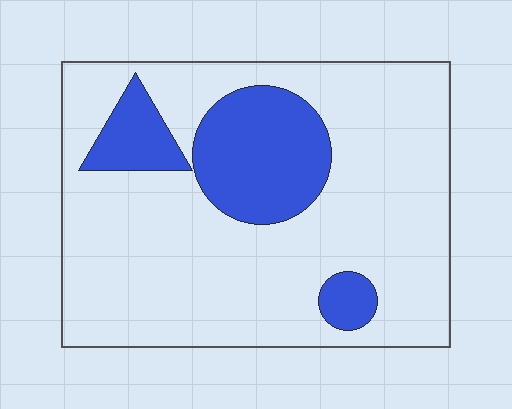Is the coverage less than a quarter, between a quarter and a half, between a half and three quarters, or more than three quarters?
Less than a quarter.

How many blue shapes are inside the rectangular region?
3.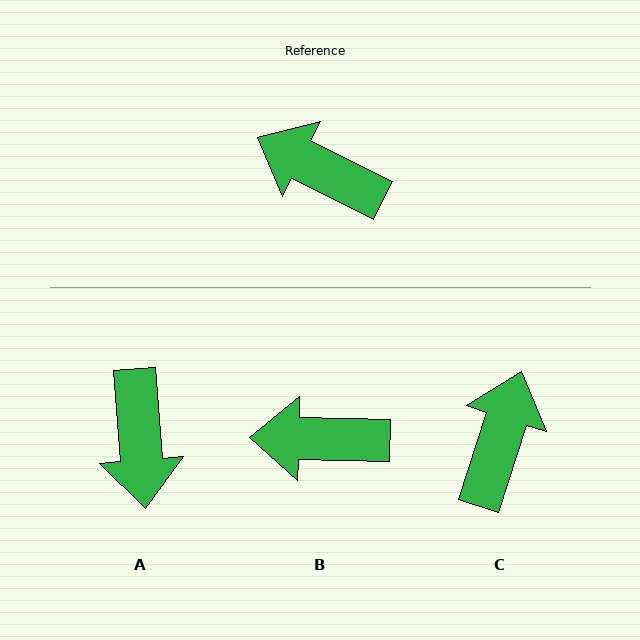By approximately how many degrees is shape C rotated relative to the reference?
Approximately 81 degrees clockwise.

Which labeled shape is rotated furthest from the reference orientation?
A, about 121 degrees away.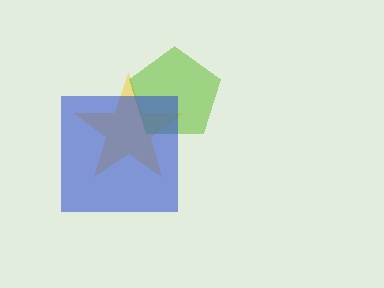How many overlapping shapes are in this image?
There are 3 overlapping shapes in the image.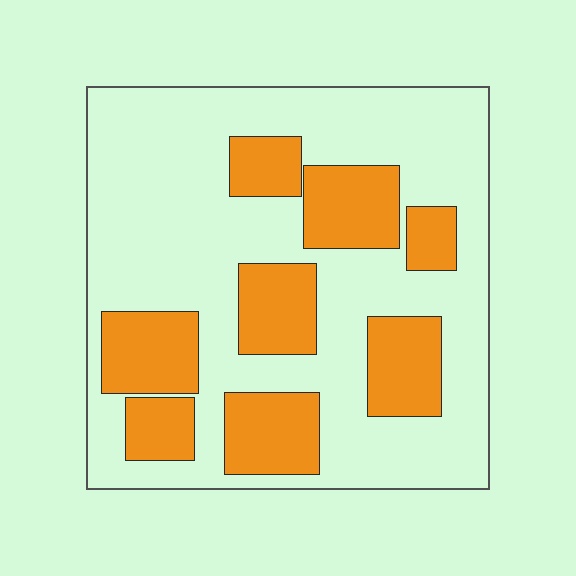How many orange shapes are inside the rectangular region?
8.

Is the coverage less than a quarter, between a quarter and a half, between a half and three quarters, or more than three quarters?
Between a quarter and a half.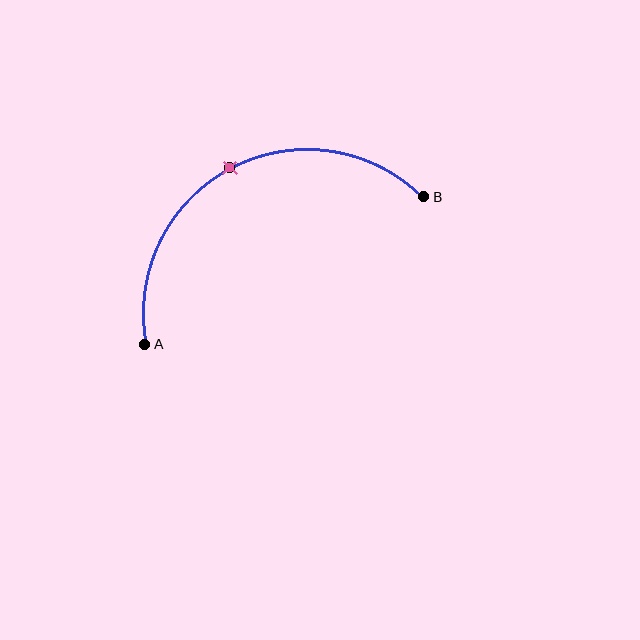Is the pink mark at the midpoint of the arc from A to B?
Yes. The pink mark lies on the arc at equal arc-length from both A and B — it is the arc midpoint.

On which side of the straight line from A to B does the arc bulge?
The arc bulges above the straight line connecting A and B.